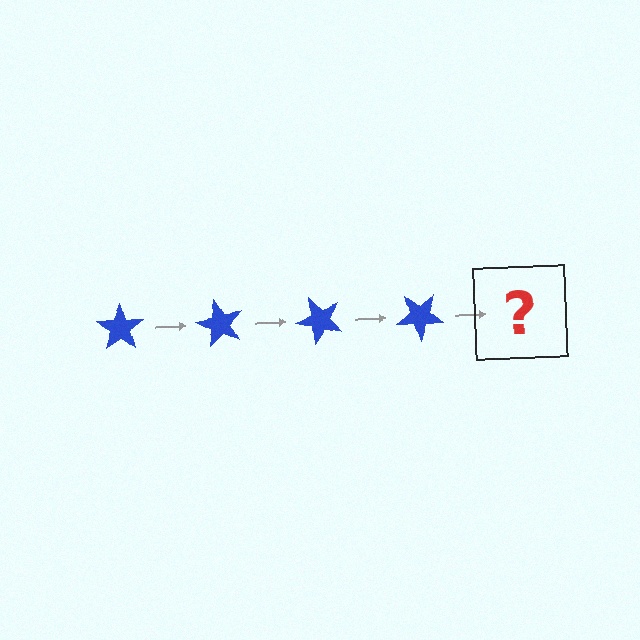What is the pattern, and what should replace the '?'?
The pattern is that the star rotates 60 degrees each step. The '?' should be a blue star rotated 240 degrees.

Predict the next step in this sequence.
The next step is a blue star rotated 240 degrees.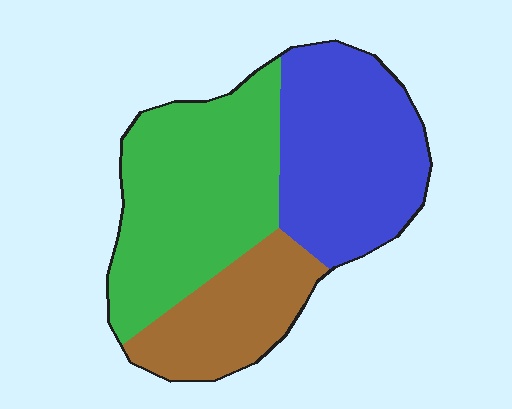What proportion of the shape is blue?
Blue takes up between a quarter and a half of the shape.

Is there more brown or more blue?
Blue.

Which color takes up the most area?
Green, at roughly 40%.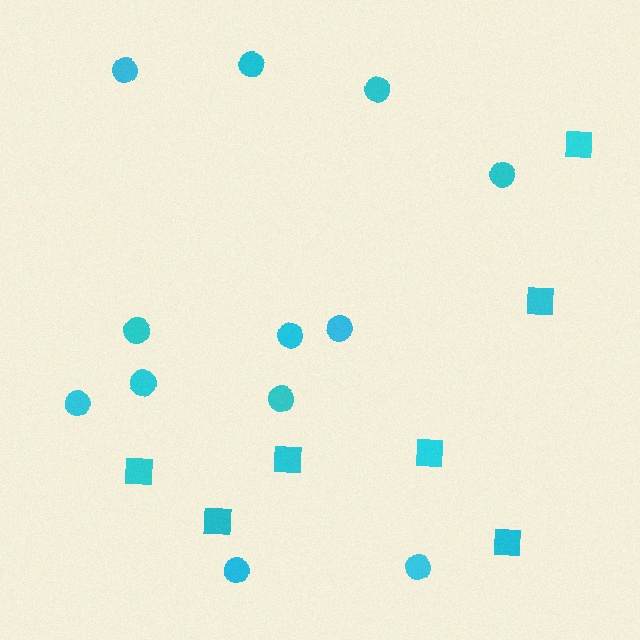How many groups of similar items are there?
There are 2 groups: one group of circles (12) and one group of squares (7).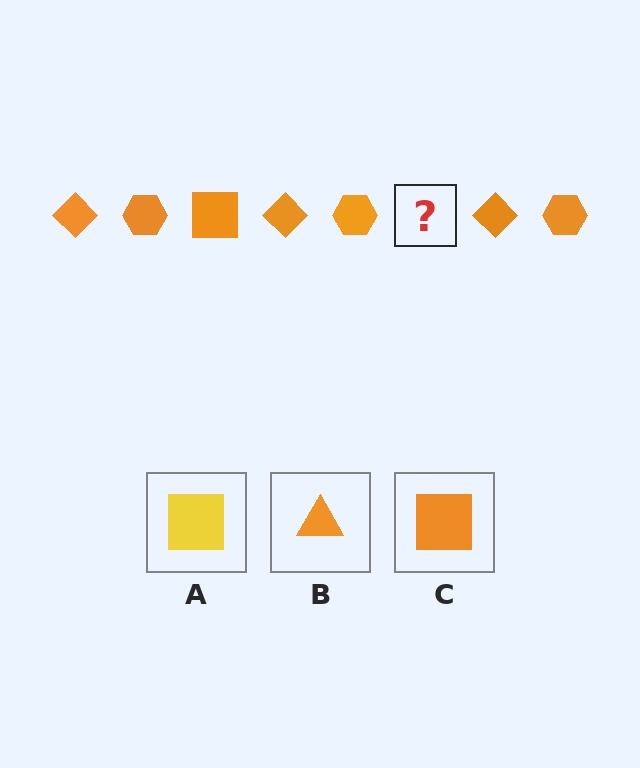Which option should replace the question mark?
Option C.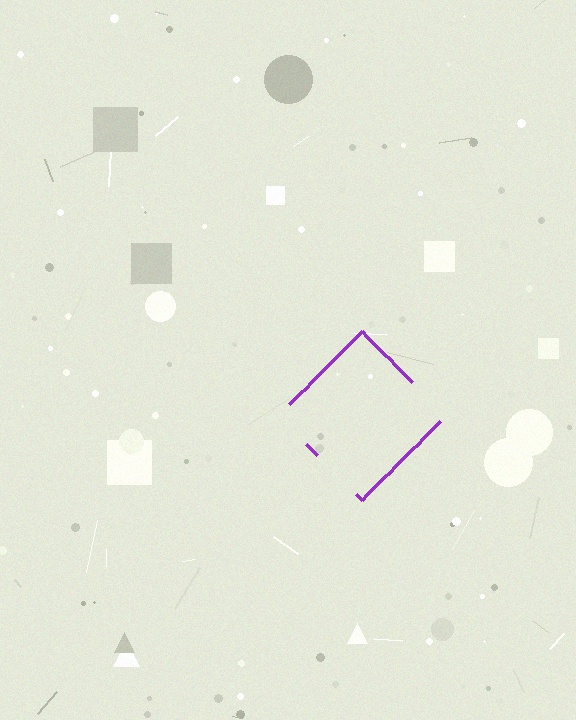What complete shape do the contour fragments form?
The contour fragments form a diamond.